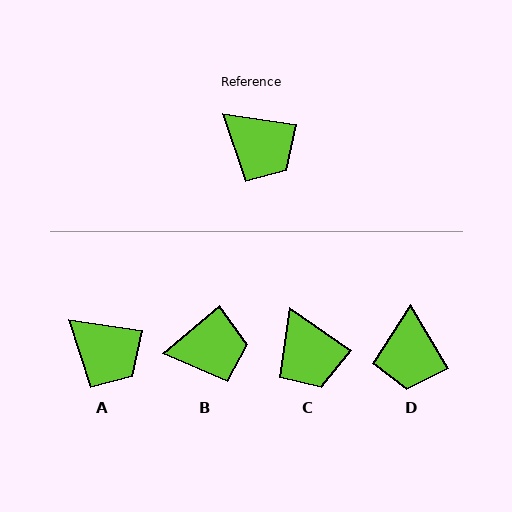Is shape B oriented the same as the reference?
No, it is off by about 48 degrees.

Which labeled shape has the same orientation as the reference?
A.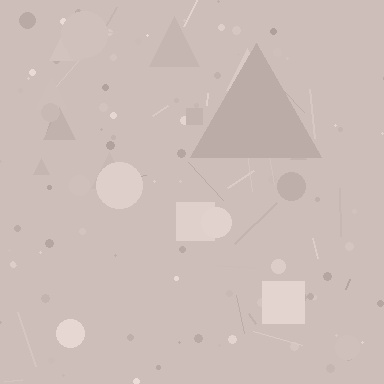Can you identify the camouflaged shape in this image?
The camouflaged shape is a triangle.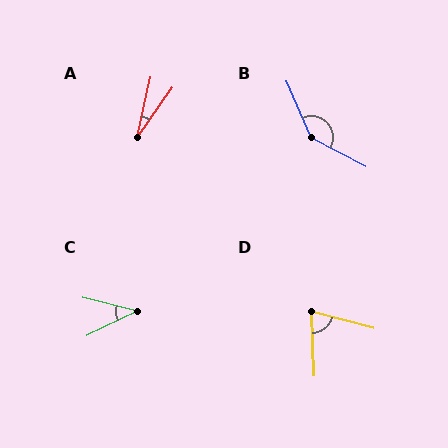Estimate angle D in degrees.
Approximately 73 degrees.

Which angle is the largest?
B, at approximately 141 degrees.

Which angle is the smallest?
A, at approximately 22 degrees.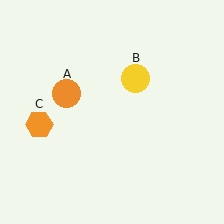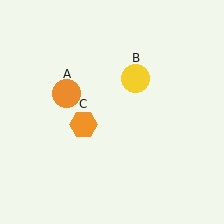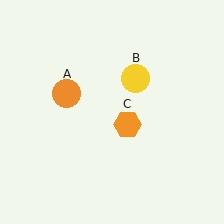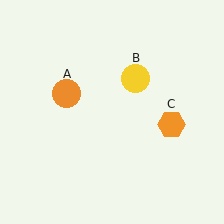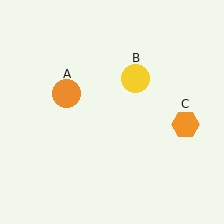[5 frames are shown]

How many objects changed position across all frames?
1 object changed position: orange hexagon (object C).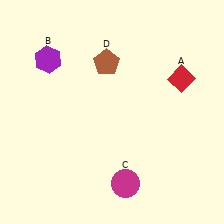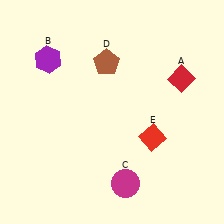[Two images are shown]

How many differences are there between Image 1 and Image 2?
There is 1 difference between the two images.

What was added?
A red diamond (E) was added in Image 2.